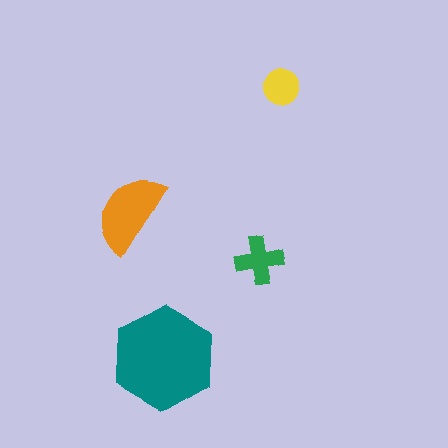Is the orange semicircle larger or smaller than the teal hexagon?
Smaller.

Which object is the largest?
The teal hexagon.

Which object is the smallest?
The yellow circle.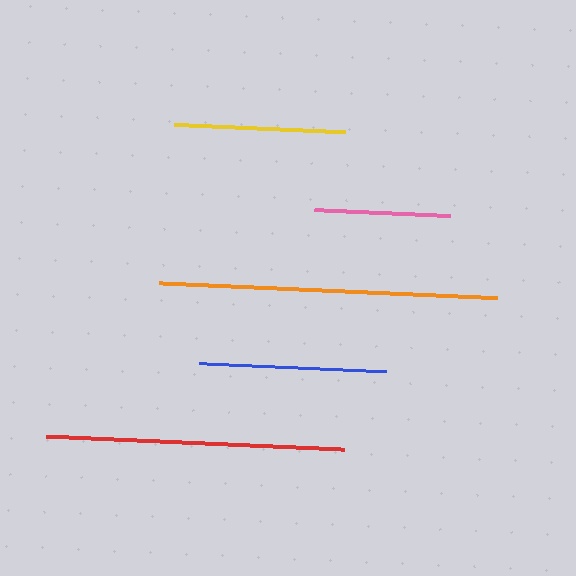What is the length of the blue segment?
The blue segment is approximately 188 pixels long.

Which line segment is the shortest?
The pink line is the shortest at approximately 136 pixels.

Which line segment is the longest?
The orange line is the longest at approximately 338 pixels.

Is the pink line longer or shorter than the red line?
The red line is longer than the pink line.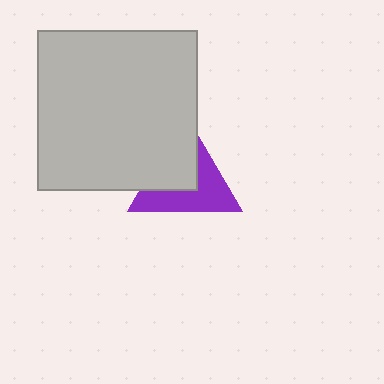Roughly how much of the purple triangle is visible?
About half of it is visible (roughly 53%).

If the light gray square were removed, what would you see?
You would see the complete purple triangle.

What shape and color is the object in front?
The object in front is a light gray square.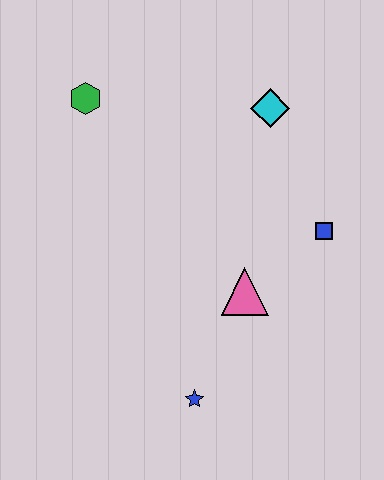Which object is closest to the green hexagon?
The cyan diamond is closest to the green hexagon.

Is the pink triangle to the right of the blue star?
Yes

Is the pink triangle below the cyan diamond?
Yes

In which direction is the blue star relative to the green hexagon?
The blue star is below the green hexagon.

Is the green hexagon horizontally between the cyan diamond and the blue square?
No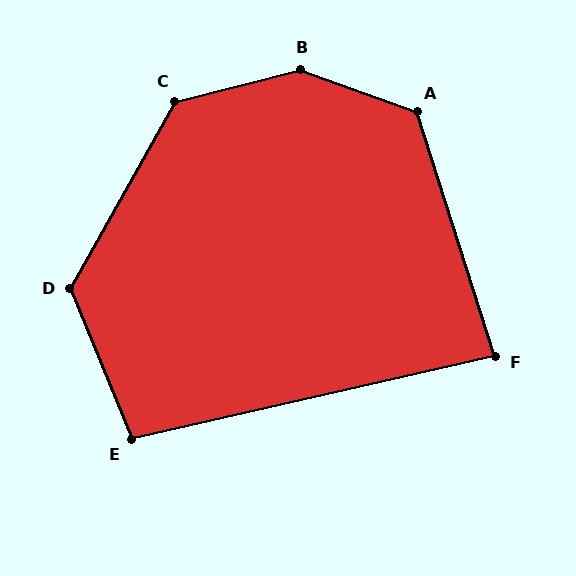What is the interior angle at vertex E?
Approximately 99 degrees (obtuse).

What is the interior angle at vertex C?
Approximately 133 degrees (obtuse).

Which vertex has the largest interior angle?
B, at approximately 146 degrees.